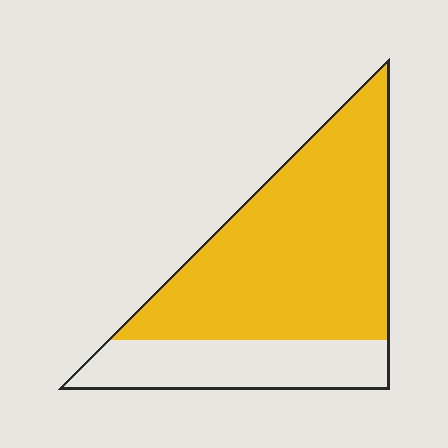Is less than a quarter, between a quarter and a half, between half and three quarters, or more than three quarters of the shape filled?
Between half and three quarters.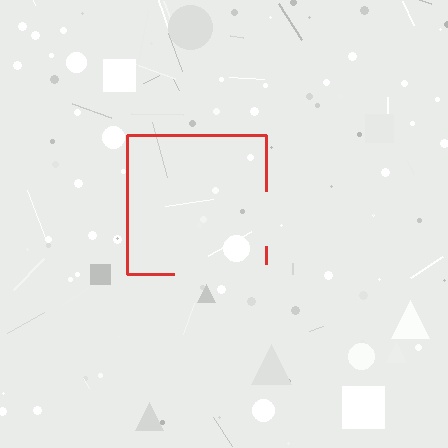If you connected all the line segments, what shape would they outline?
They would outline a square.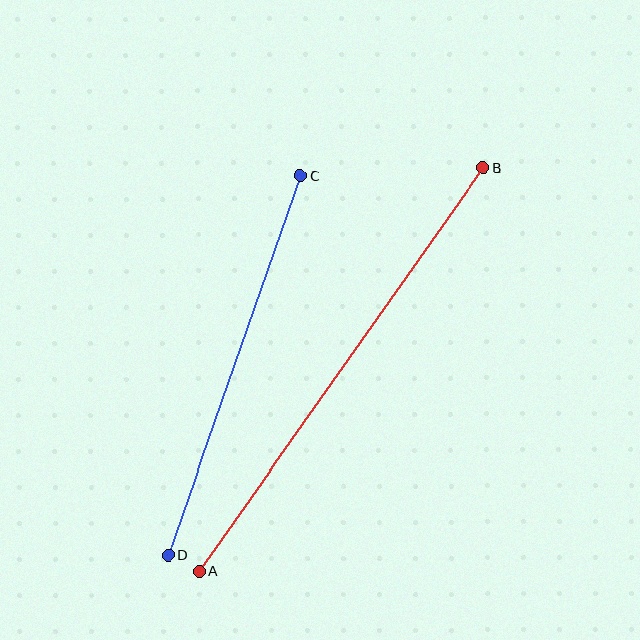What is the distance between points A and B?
The distance is approximately 493 pixels.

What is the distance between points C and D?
The distance is approximately 402 pixels.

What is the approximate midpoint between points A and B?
The midpoint is at approximately (341, 370) pixels.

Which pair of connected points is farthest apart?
Points A and B are farthest apart.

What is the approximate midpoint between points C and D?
The midpoint is at approximately (234, 366) pixels.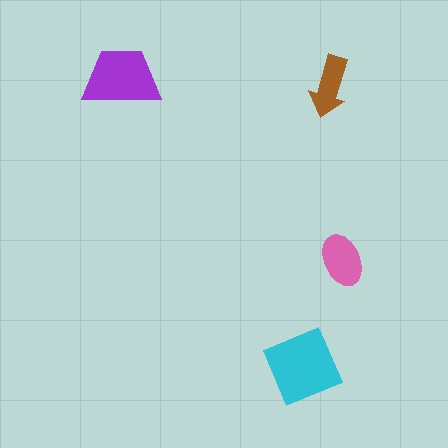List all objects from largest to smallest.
The cyan square, the purple trapezoid, the pink ellipse, the brown arrow.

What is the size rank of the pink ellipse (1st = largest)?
3rd.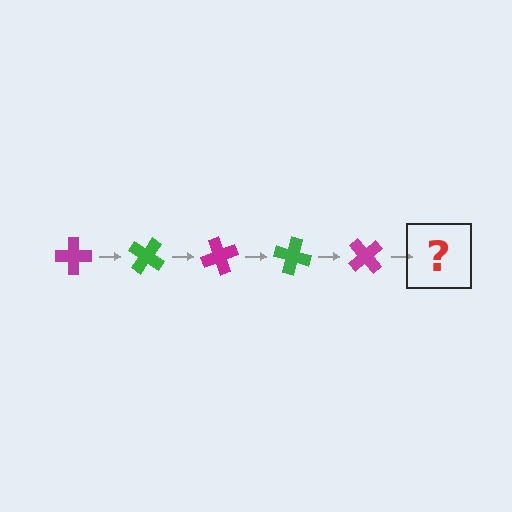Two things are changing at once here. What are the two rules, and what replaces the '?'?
The two rules are that it rotates 35 degrees each step and the color cycles through magenta and green. The '?' should be a green cross, rotated 175 degrees from the start.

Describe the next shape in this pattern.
It should be a green cross, rotated 175 degrees from the start.